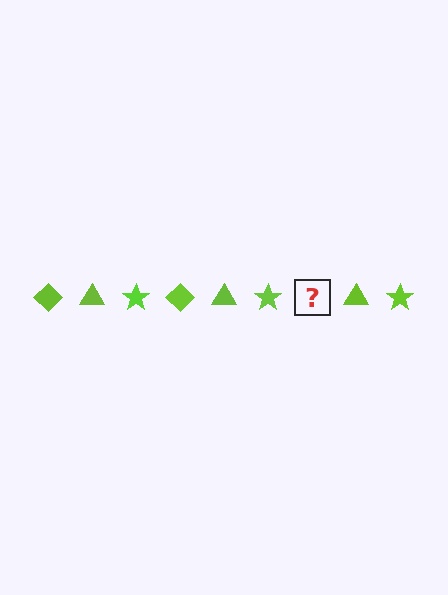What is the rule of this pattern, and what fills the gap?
The rule is that the pattern cycles through diamond, triangle, star shapes in lime. The gap should be filled with a lime diamond.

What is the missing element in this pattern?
The missing element is a lime diamond.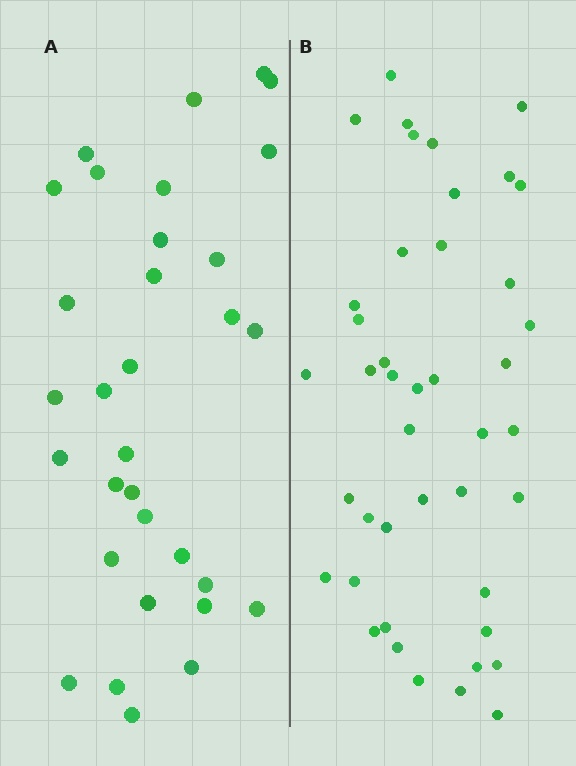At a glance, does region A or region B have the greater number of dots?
Region B (the right region) has more dots.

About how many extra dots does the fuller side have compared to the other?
Region B has roughly 12 or so more dots than region A.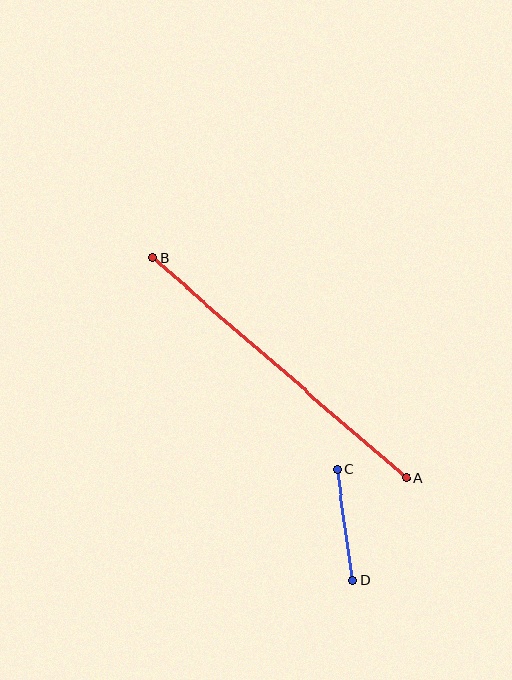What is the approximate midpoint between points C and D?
The midpoint is at approximately (345, 525) pixels.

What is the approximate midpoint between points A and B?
The midpoint is at approximately (279, 368) pixels.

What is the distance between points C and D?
The distance is approximately 112 pixels.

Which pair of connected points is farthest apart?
Points A and B are farthest apart.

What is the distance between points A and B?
The distance is approximately 336 pixels.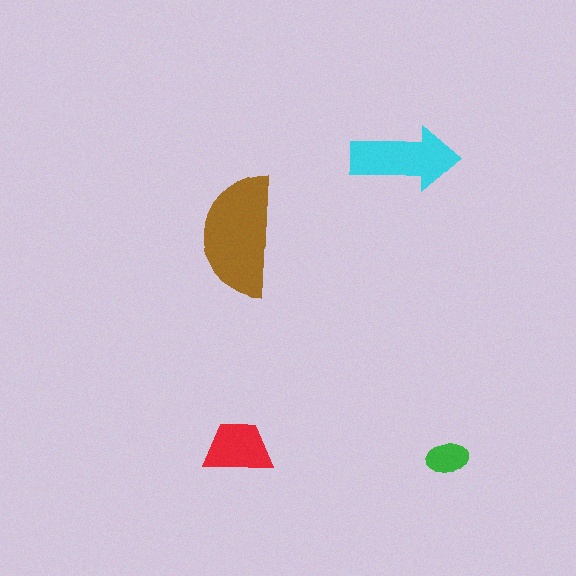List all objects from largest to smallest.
The brown semicircle, the cyan arrow, the red trapezoid, the green ellipse.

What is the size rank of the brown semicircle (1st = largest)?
1st.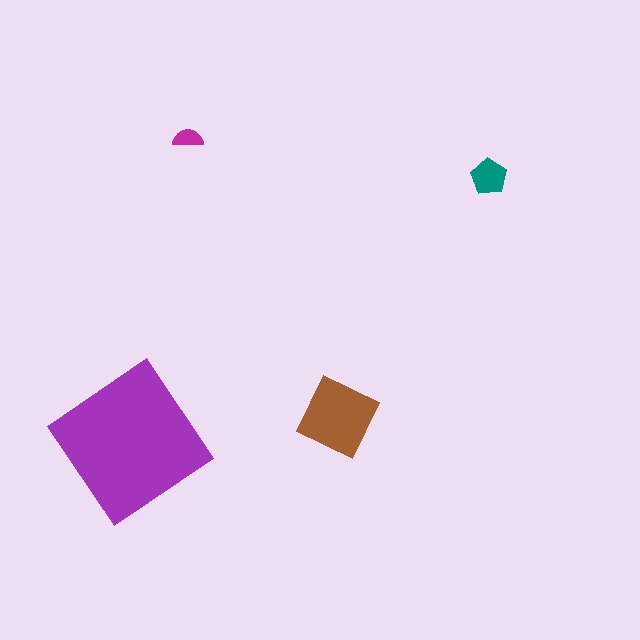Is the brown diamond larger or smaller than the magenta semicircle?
Larger.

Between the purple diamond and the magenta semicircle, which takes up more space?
The purple diamond.